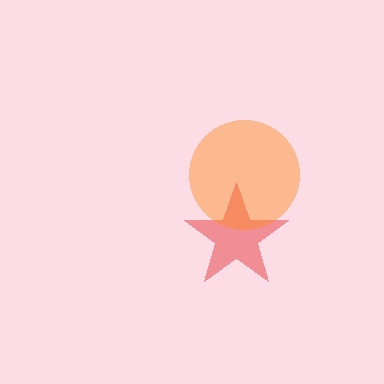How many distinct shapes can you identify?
There are 2 distinct shapes: a red star, an orange circle.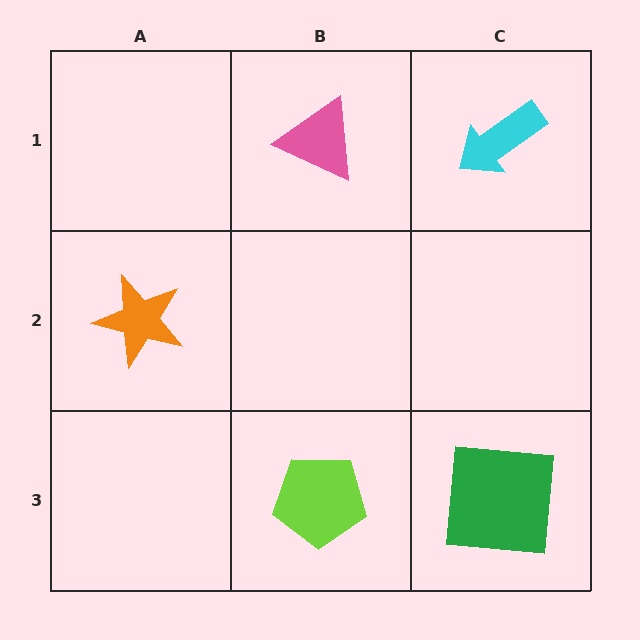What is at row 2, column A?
An orange star.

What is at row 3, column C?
A green square.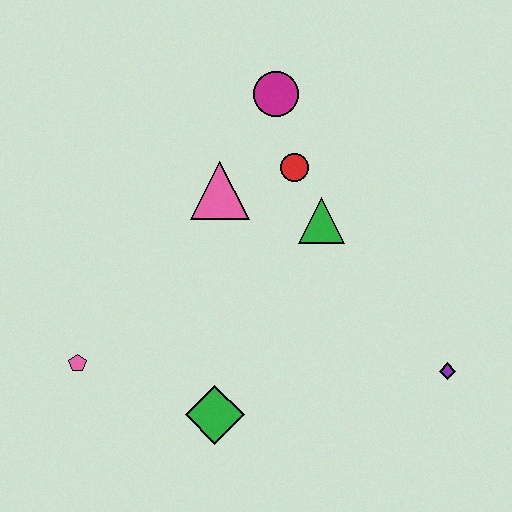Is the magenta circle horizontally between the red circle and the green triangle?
No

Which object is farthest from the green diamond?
The magenta circle is farthest from the green diamond.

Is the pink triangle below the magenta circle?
Yes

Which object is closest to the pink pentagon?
The green diamond is closest to the pink pentagon.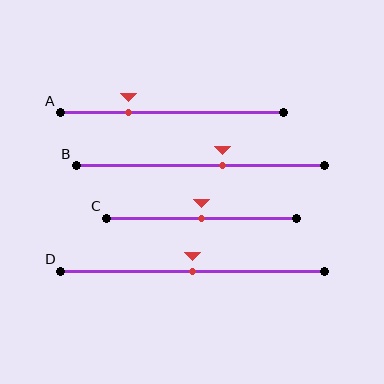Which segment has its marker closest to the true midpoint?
Segment C has its marker closest to the true midpoint.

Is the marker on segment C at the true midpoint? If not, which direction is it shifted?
Yes, the marker on segment C is at the true midpoint.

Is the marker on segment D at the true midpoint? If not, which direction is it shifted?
Yes, the marker on segment D is at the true midpoint.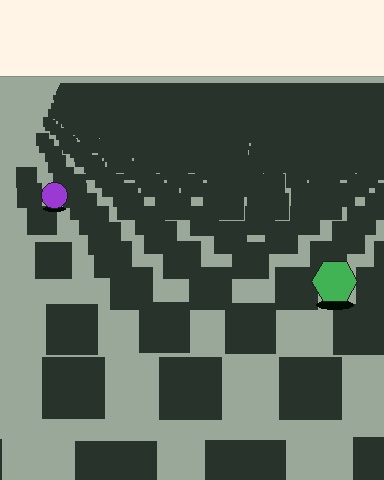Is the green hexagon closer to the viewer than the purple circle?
Yes. The green hexagon is closer — you can tell from the texture gradient: the ground texture is coarser near it.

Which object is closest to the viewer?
The green hexagon is closest. The texture marks near it are larger and more spread out.